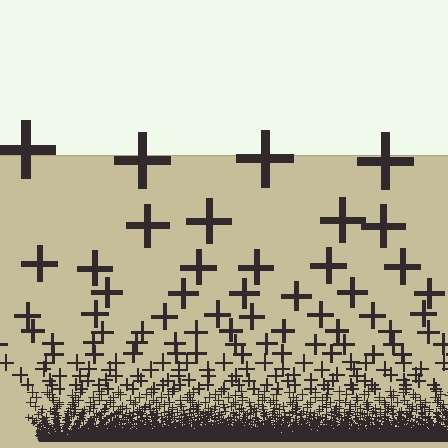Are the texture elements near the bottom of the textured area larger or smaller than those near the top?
Smaller. The gradient is inverted — elements near the bottom are smaller and denser.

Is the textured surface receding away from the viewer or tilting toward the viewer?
The surface appears to tilt toward the viewer. Texture elements get larger and sparser toward the top.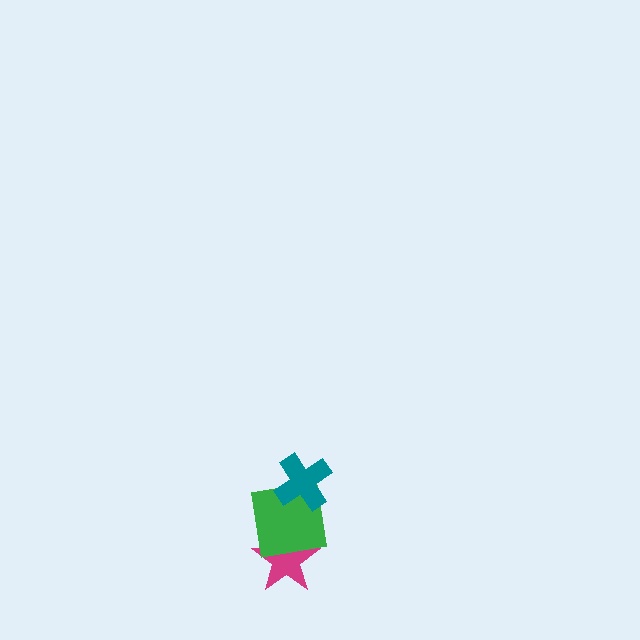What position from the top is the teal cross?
The teal cross is 1st from the top.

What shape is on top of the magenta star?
The green square is on top of the magenta star.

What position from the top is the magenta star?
The magenta star is 3rd from the top.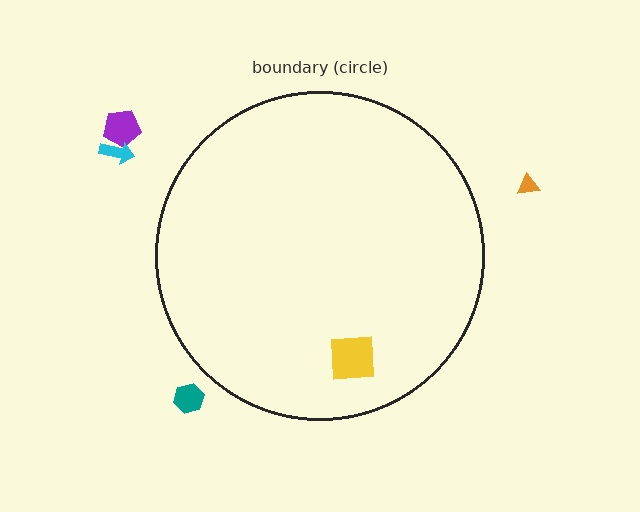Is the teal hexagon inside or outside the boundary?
Outside.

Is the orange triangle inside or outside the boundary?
Outside.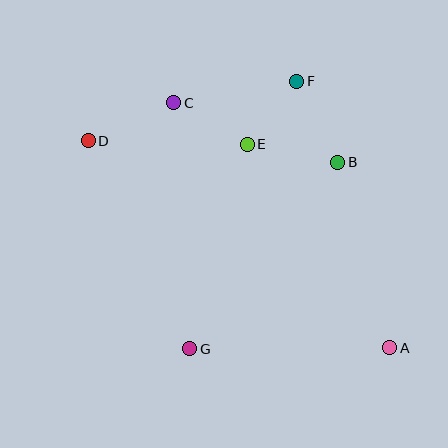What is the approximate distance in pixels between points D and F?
The distance between D and F is approximately 217 pixels.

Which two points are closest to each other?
Points E and F are closest to each other.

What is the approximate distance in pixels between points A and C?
The distance between A and C is approximately 327 pixels.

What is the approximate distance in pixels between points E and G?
The distance between E and G is approximately 213 pixels.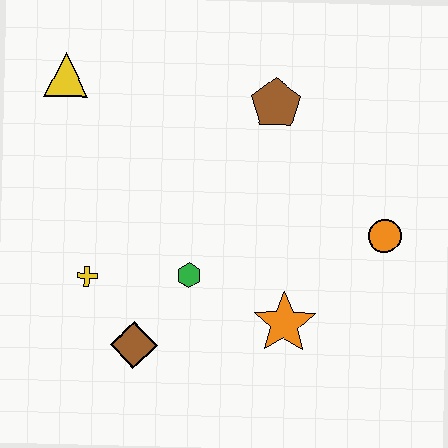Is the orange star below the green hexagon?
Yes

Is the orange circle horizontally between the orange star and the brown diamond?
No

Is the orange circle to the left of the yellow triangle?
No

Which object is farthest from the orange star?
The yellow triangle is farthest from the orange star.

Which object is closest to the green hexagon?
The brown diamond is closest to the green hexagon.